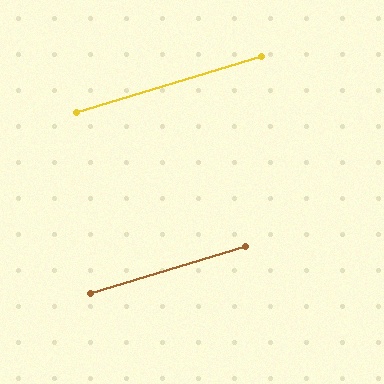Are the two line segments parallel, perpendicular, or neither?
Parallel — their directions differ by only 0.1°.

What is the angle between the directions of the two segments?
Approximately 0 degrees.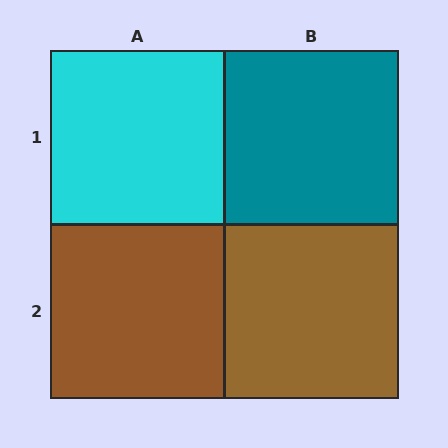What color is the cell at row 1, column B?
Teal.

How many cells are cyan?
1 cell is cyan.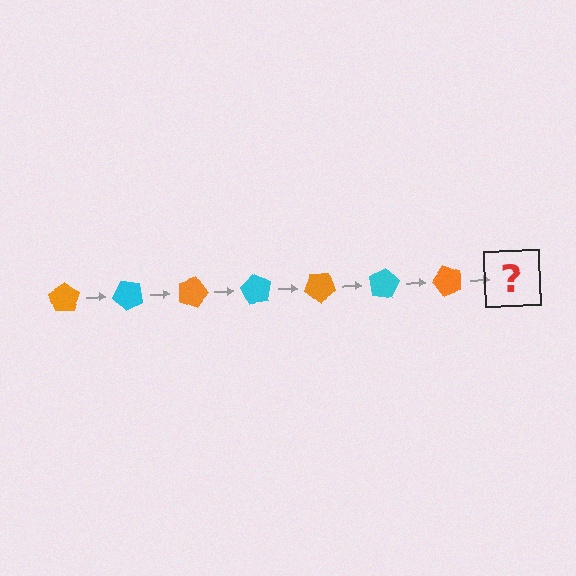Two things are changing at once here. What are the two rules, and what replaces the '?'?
The two rules are that it rotates 45 degrees each step and the color cycles through orange and cyan. The '?' should be a cyan pentagon, rotated 315 degrees from the start.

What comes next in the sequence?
The next element should be a cyan pentagon, rotated 315 degrees from the start.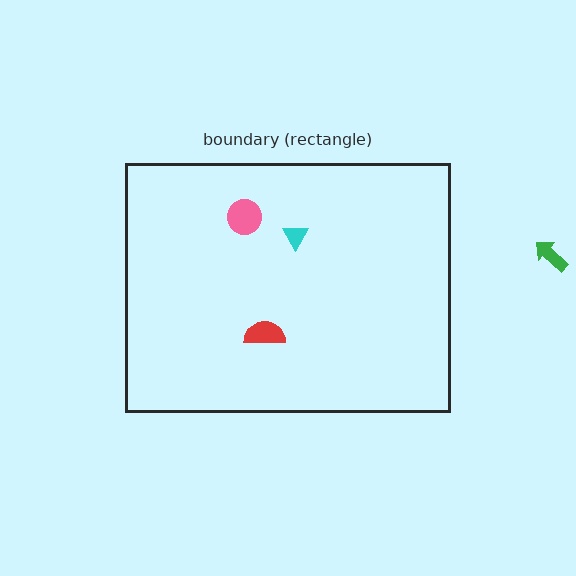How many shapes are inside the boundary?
3 inside, 1 outside.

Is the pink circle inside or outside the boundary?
Inside.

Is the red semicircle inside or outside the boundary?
Inside.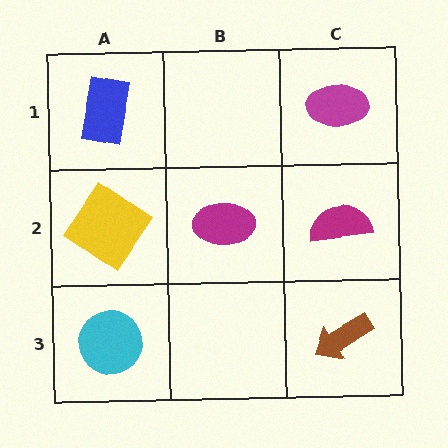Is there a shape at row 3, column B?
No, that cell is empty.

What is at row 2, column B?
A magenta ellipse.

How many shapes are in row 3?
2 shapes.